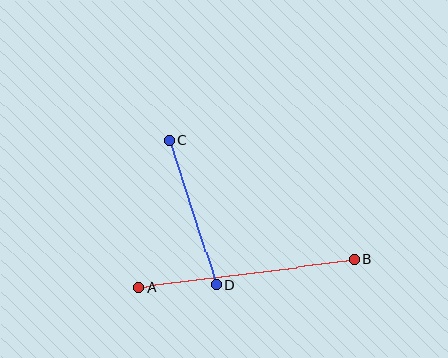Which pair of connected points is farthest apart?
Points A and B are farthest apart.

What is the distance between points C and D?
The distance is approximately 152 pixels.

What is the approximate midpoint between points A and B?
The midpoint is at approximately (246, 273) pixels.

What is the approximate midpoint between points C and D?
The midpoint is at approximately (192, 213) pixels.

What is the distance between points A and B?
The distance is approximately 217 pixels.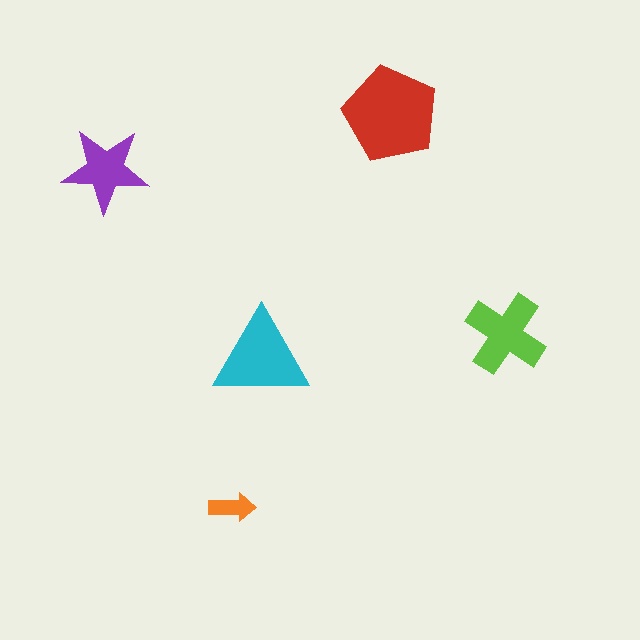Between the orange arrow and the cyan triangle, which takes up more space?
The cyan triangle.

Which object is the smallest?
The orange arrow.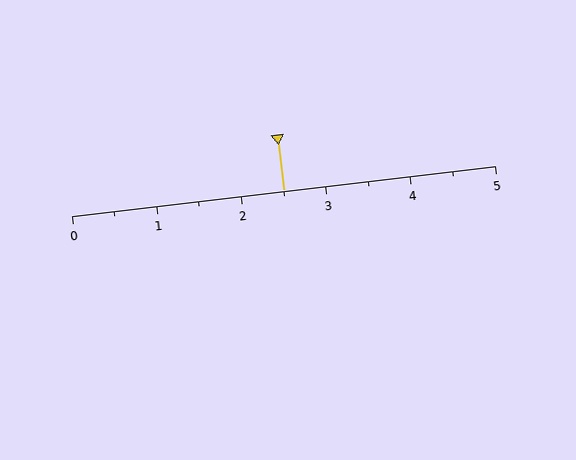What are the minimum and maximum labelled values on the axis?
The axis runs from 0 to 5.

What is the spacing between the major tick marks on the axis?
The major ticks are spaced 1 apart.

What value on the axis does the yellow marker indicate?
The marker indicates approximately 2.5.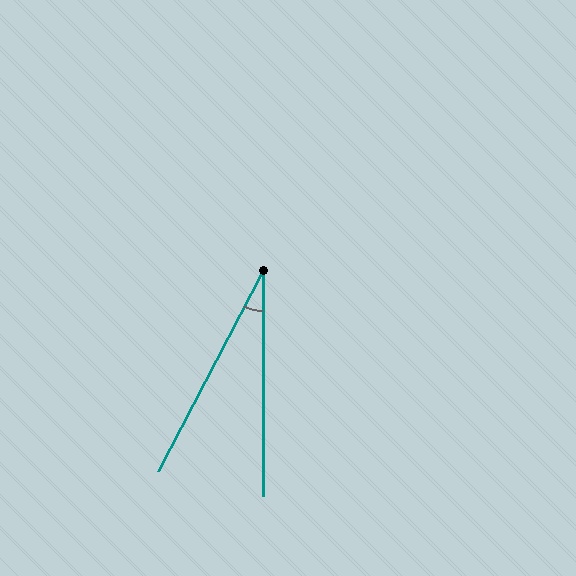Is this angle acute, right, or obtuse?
It is acute.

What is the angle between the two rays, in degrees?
Approximately 27 degrees.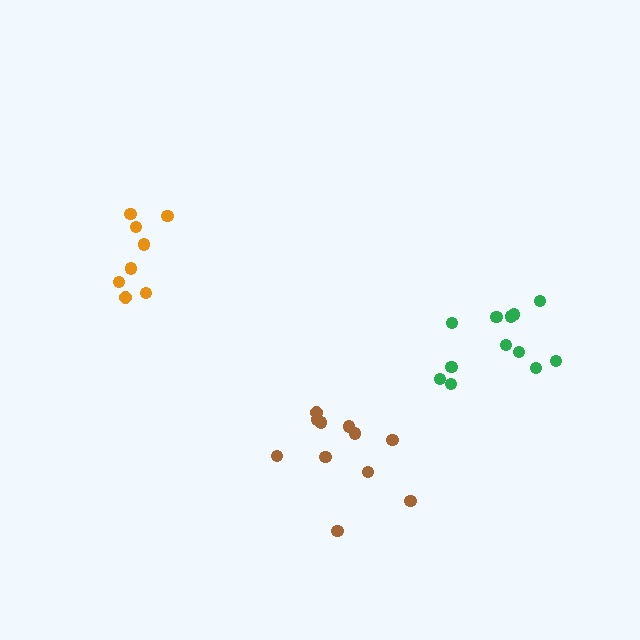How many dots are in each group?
Group 1: 8 dots, Group 2: 12 dots, Group 3: 11 dots (31 total).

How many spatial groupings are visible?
There are 3 spatial groupings.